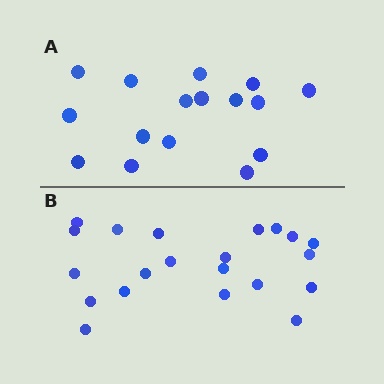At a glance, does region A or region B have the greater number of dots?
Region B (the bottom region) has more dots.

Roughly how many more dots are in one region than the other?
Region B has about 5 more dots than region A.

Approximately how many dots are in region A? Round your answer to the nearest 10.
About 20 dots. (The exact count is 16, which rounds to 20.)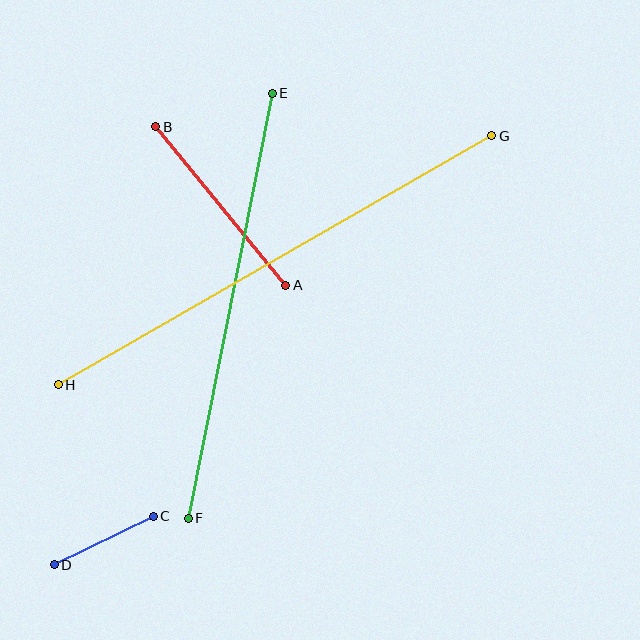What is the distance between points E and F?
The distance is approximately 433 pixels.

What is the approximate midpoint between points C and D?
The midpoint is at approximately (104, 540) pixels.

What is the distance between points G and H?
The distance is approximately 500 pixels.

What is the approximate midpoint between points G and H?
The midpoint is at approximately (275, 260) pixels.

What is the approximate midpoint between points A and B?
The midpoint is at approximately (221, 206) pixels.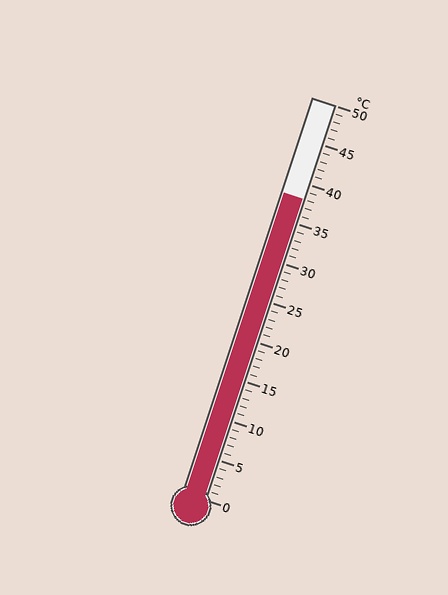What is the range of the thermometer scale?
The thermometer scale ranges from 0°C to 50°C.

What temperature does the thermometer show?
The thermometer shows approximately 38°C.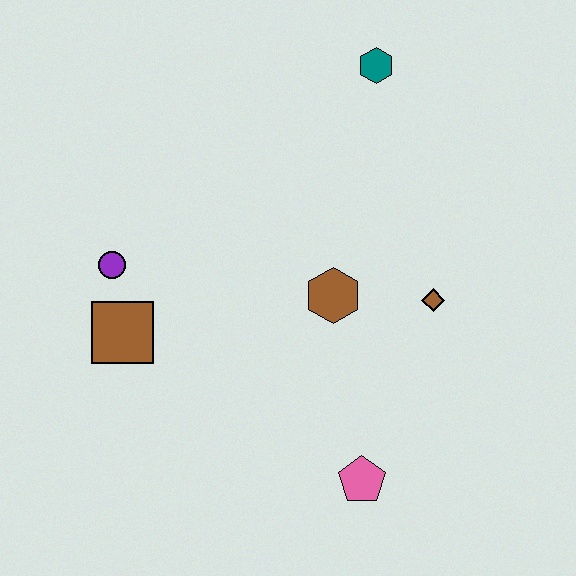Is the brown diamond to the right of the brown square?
Yes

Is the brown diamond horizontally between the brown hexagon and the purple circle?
No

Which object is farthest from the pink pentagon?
The teal hexagon is farthest from the pink pentagon.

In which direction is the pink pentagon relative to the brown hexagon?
The pink pentagon is below the brown hexagon.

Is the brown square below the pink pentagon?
No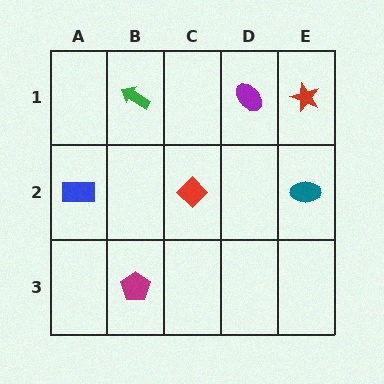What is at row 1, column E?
A red star.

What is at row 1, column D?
A purple ellipse.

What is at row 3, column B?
A magenta pentagon.